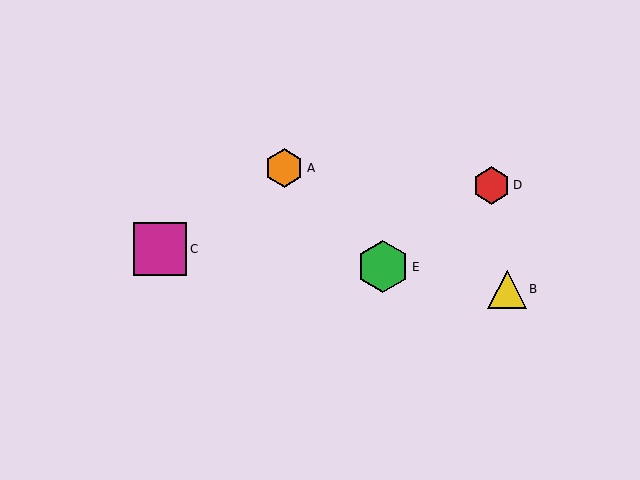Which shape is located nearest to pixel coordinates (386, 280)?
The green hexagon (labeled E) at (383, 267) is nearest to that location.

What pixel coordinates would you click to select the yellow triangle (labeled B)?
Click at (507, 289) to select the yellow triangle B.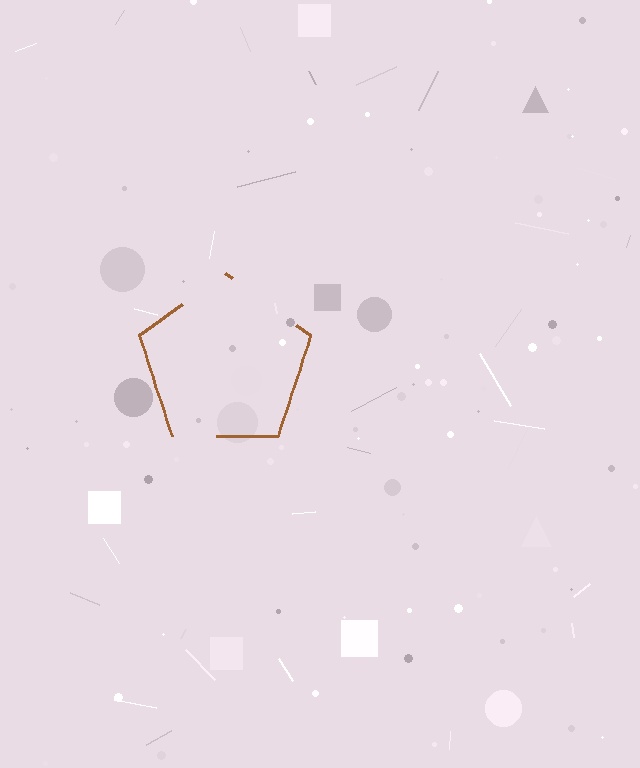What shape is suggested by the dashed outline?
The dashed outline suggests a pentagon.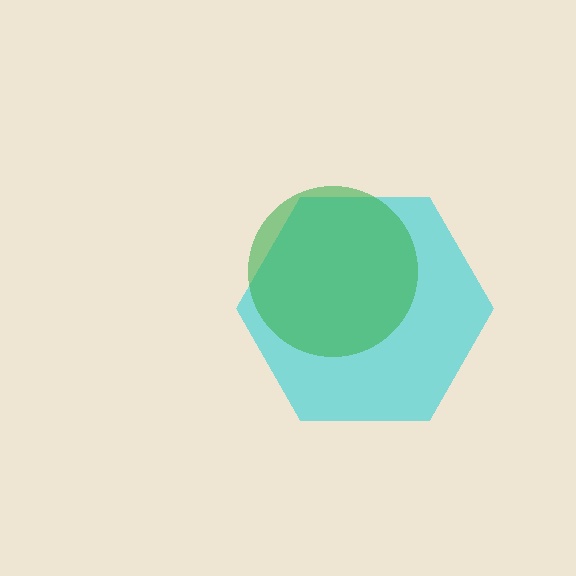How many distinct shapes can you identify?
There are 2 distinct shapes: a cyan hexagon, a green circle.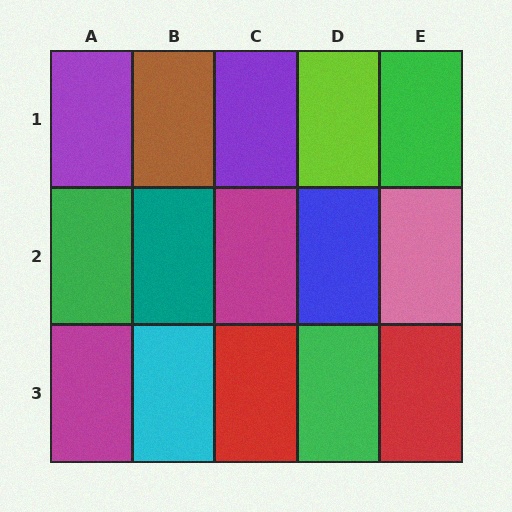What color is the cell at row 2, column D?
Blue.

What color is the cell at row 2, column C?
Magenta.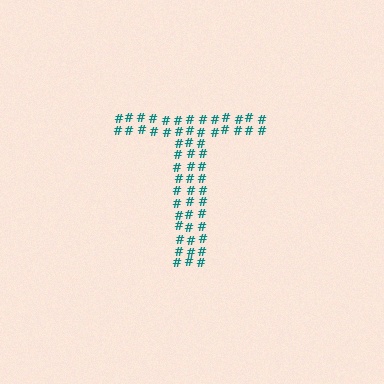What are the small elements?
The small elements are hash symbols.